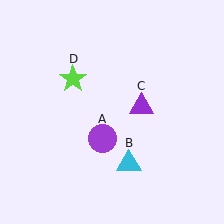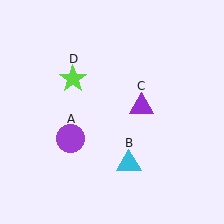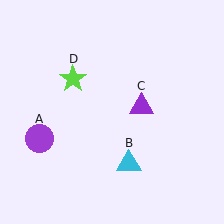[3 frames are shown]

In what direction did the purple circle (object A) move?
The purple circle (object A) moved left.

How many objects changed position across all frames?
1 object changed position: purple circle (object A).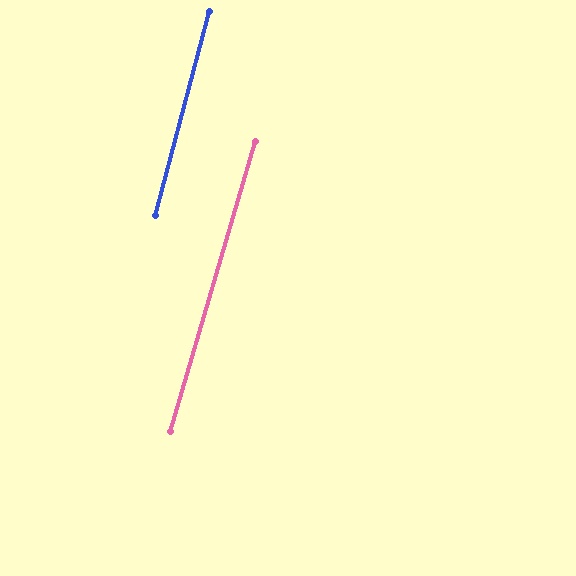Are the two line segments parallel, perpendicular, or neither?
Parallel — their directions differ by only 1.5°.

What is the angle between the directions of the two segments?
Approximately 1 degree.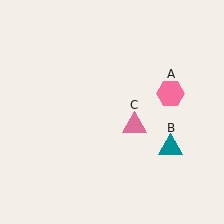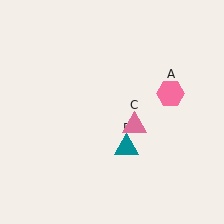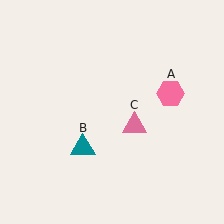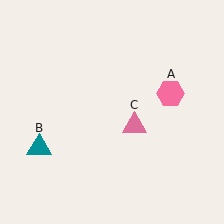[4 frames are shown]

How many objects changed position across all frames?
1 object changed position: teal triangle (object B).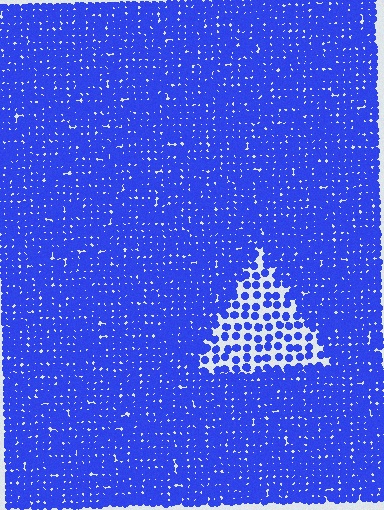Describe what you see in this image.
The image contains small blue elements arranged at two different densities. A triangle-shaped region is visible where the elements are less densely packed than the surrounding area.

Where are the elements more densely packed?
The elements are more densely packed outside the triangle boundary.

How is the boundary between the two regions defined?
The boundary is defined by a change in element density (approximately 2.5x ratio). All elements are the same color, size, and shape.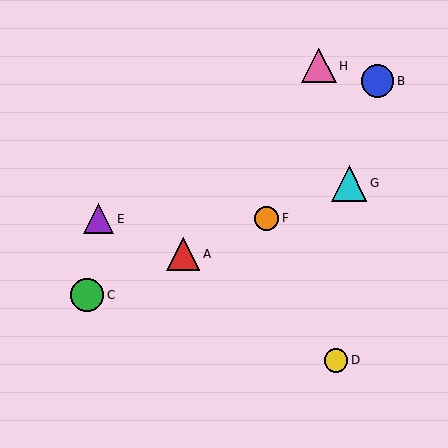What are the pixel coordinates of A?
Object A is at (183, 254).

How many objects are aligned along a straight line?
4 objects (A, C, F, G) are aligned along a straight line.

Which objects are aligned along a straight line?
Objects A, C, F, G are aligned along a straight line.